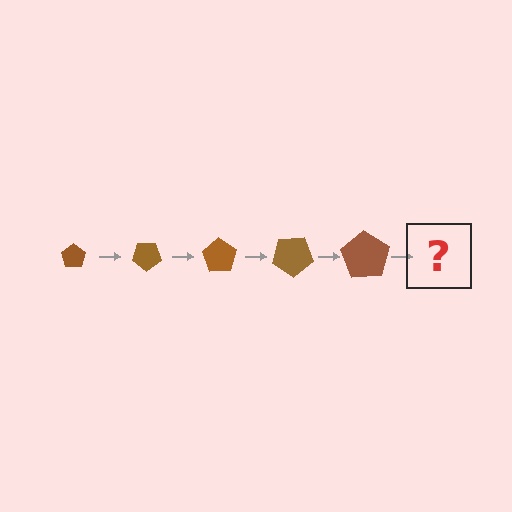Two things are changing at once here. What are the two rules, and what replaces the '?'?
The two rules are that the pentagon grows larger each step and it rotates 35 degrees each step. The '?' should be a pentagon, larger than the previous one and rotated 175 degrees from the start.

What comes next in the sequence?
The next element should be a pentagon, larger than the previous one and rotated 175 degrees from the start.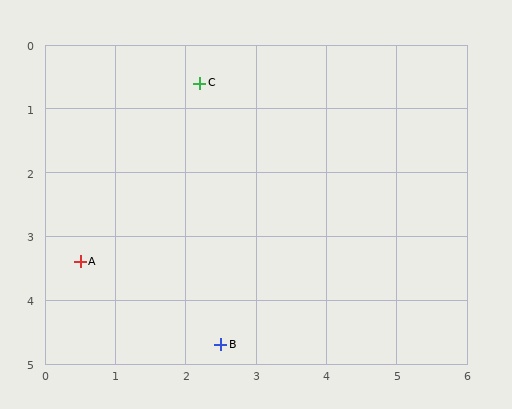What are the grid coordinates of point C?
Point C is at approximately (2.2, 0.6).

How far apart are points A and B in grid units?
Points A and B are about 2.4 grid units apart.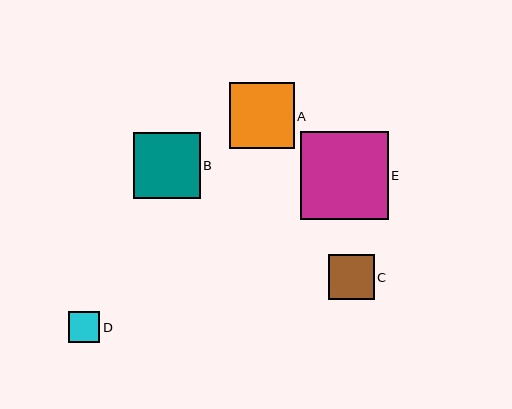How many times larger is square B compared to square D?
Square B is approximately 2.1 times the size of square D.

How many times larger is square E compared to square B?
Square E is approximately 1.3 times the size of square B.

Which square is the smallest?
Square D is the smallest with a size of approximately 31 pixels.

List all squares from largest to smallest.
From largest to smallest: E, B, A, C, D.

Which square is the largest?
Square E is the largest with a size of approximately 88 pixels.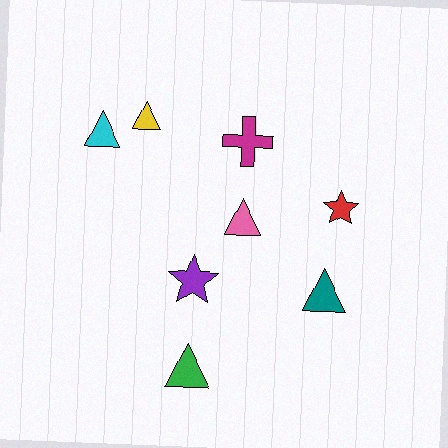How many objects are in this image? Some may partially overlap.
There are 8 objects.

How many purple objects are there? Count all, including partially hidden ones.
There is 1 purple object.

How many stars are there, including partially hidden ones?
There are 2 stars.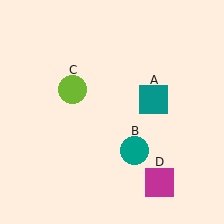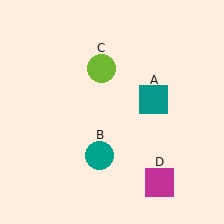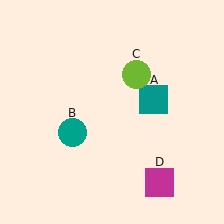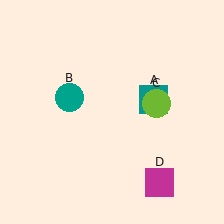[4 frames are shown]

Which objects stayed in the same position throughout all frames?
Teal square (object A) and magenta square (object D) remained stationary.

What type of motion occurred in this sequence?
The teal circle (object B), lime circle (object C) rotated clockwise around the center of the scene.